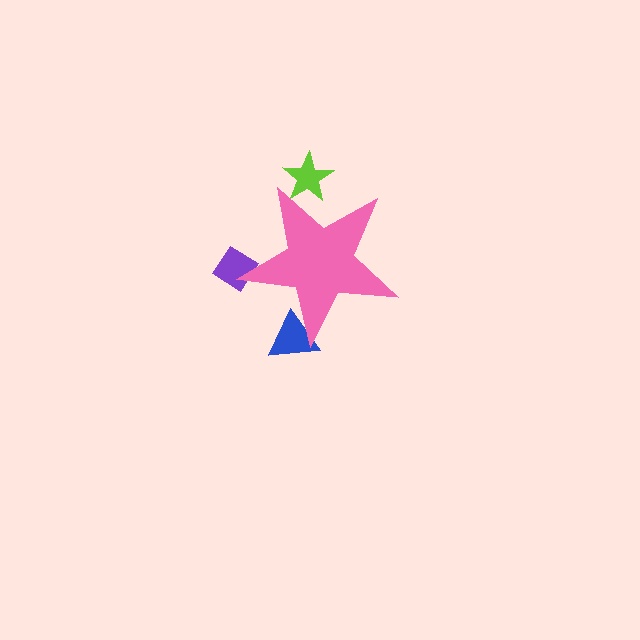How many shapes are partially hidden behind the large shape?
3 shapes are partially hidden.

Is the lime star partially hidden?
Yes, the lime star is partially hidden behind the pink star.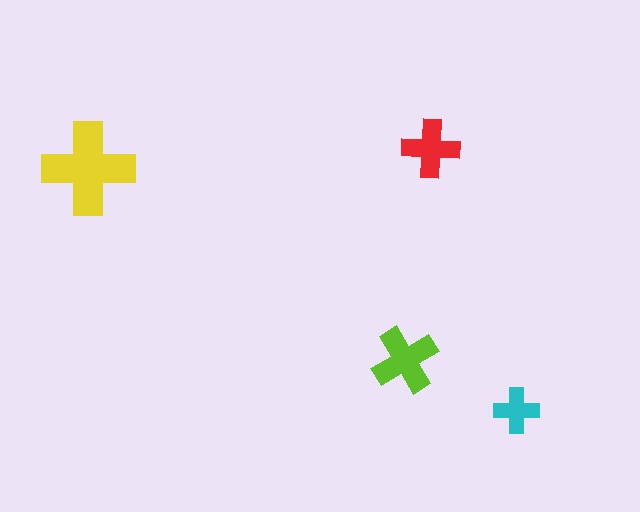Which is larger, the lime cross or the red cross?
The lime one.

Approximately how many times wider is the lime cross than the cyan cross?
About 1.5 times wider.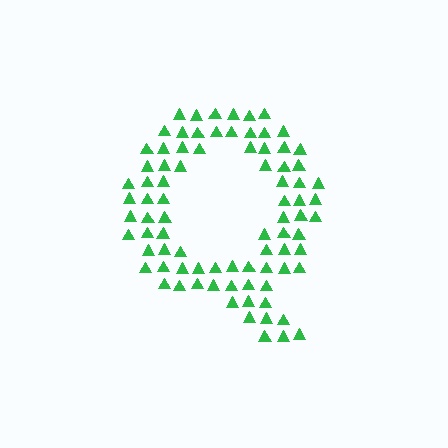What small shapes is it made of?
It is made of small triangles.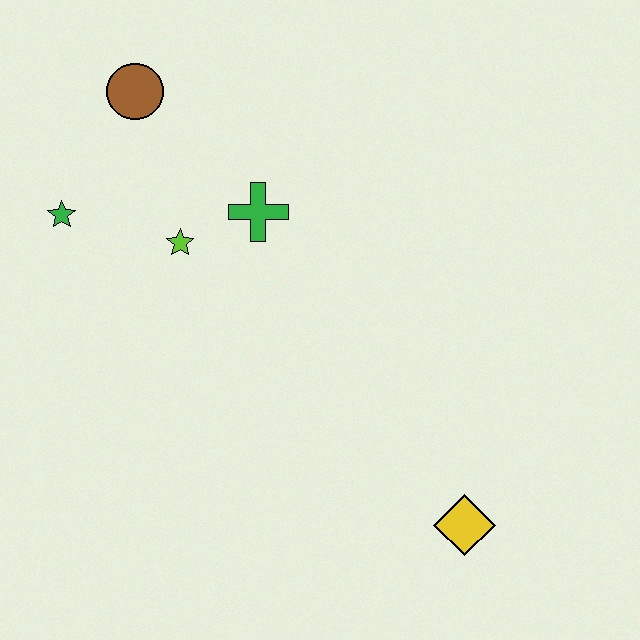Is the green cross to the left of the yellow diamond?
Yes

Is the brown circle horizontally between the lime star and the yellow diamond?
No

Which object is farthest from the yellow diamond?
The brown circle is farthest from the yellow diamond.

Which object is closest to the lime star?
The green cross is closest to the lime star.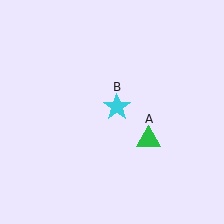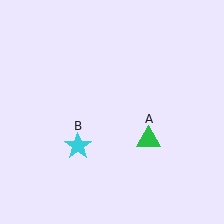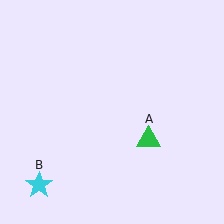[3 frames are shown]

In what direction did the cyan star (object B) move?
The cyan star (object B) moved down and to the left.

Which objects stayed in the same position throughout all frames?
Green triangle (object A) remained stationary.